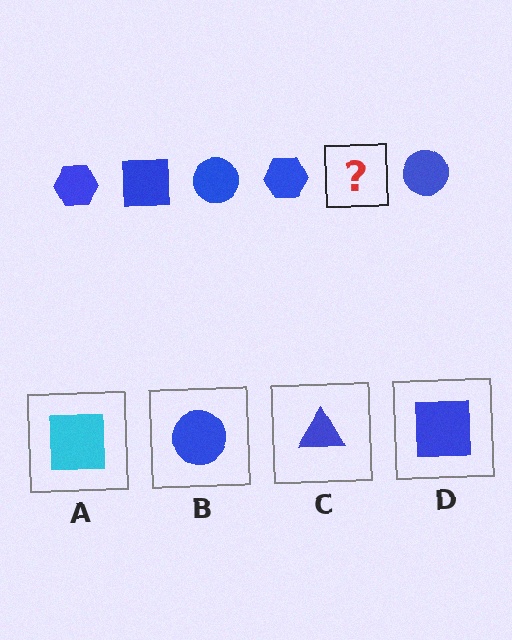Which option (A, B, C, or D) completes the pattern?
D.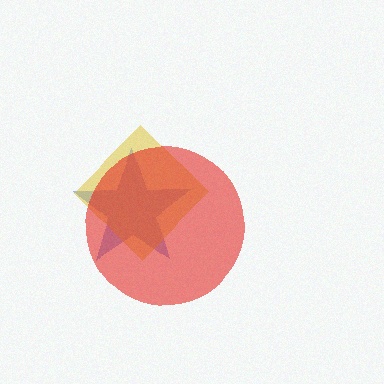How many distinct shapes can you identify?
There are 3 distinct shapes: a blue star, a yellow diamond, a red circle.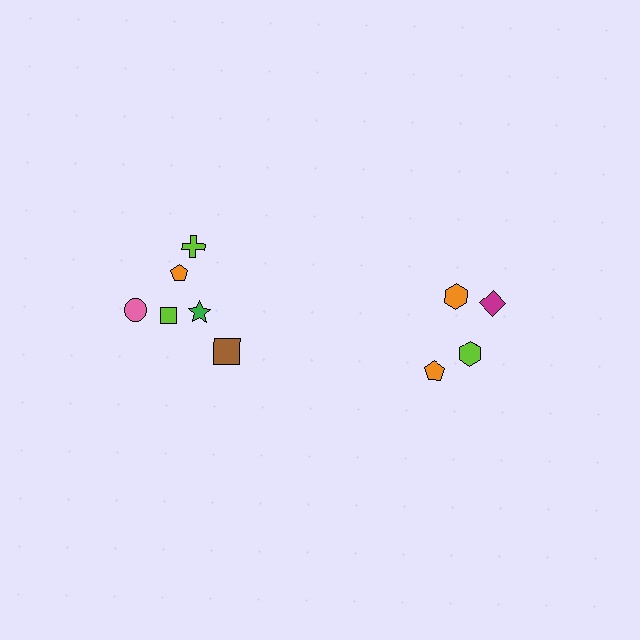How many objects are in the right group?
There are 4 objects.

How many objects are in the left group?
There are 6 objects.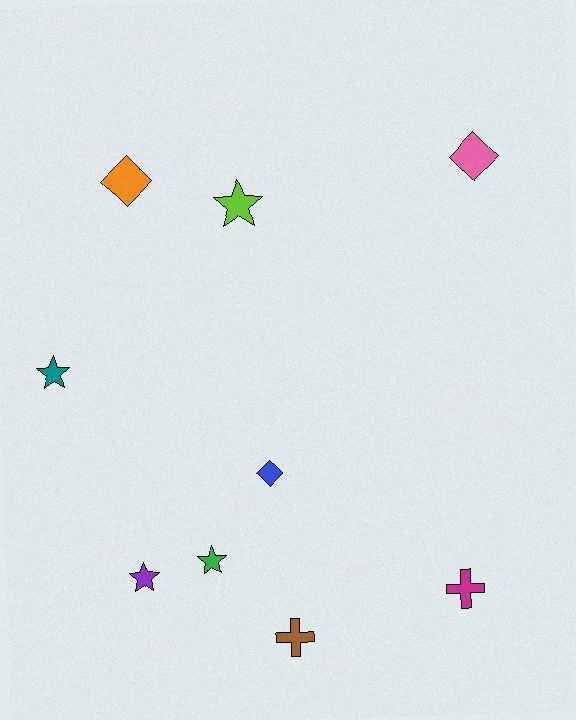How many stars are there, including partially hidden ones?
There are 4 stars.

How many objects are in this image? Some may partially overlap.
There are 9 objects.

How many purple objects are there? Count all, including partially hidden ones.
There is 1 purple object.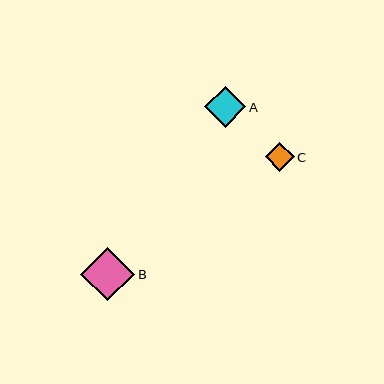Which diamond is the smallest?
Diamond C is the smallest with a size of approximately 29 pixels.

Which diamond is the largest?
Diamond B is the largest with a size of approximately 54 pixels.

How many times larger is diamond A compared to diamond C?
Diamond A is approximately 1.4 times the size of diamond C.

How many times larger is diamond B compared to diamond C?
Diamond B is approximately 1.8 times the size of diamond C.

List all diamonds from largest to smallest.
From largest to smallest: B, A, C.